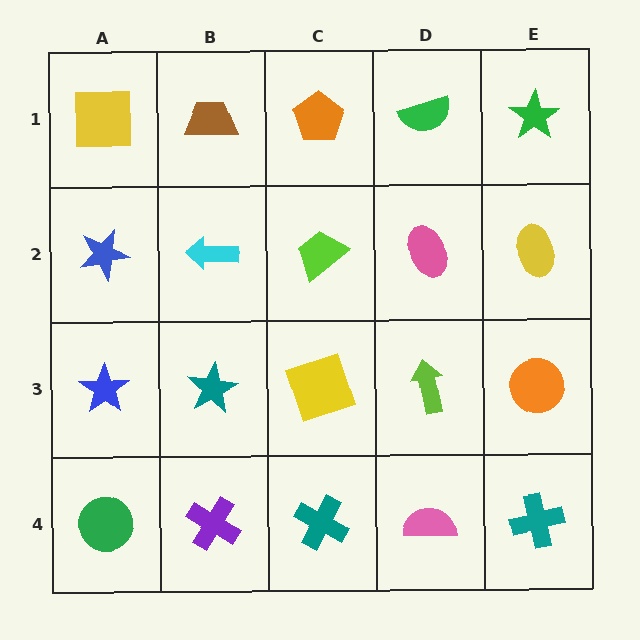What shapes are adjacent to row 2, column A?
A yellow square (row 1, column A), a blue star (row 3, column A), a cyan arrow (row 2, column B).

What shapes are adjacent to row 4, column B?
A teal star (row 3, column B), a green circle (row 4, column A), a teal cross (row 4, column C).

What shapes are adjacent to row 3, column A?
A blue star (row 2, column A), a green circle (row 4, column A), a teal star (row 3, column B).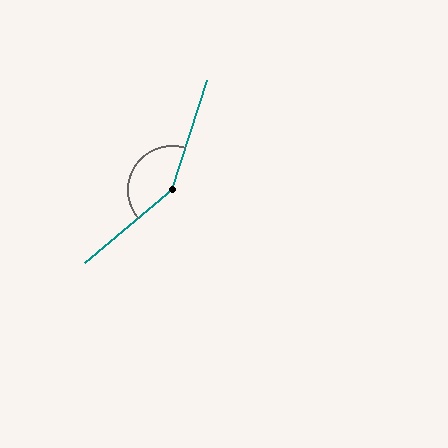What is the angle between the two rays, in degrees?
Approximately 148 degrees.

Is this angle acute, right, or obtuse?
It is obtuse.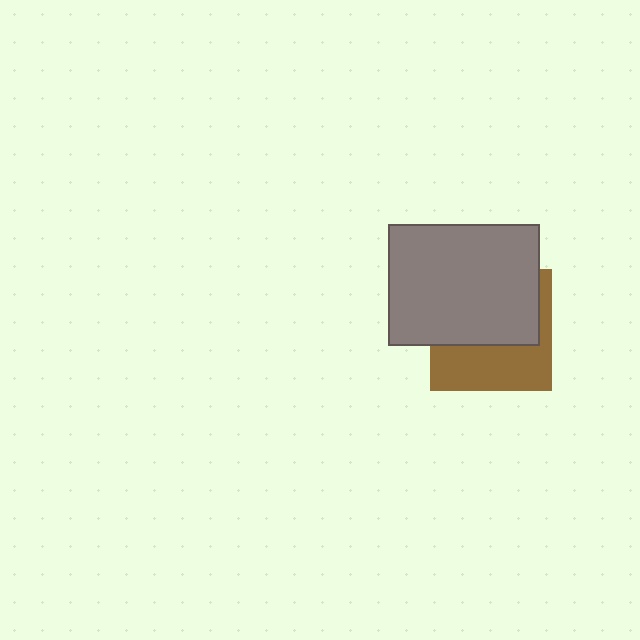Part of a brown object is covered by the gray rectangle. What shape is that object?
It is a square.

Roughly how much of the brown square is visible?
A small part of it is visible (roughly 44%).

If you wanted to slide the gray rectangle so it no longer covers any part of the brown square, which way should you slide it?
Slide it up — that is the most direct way to separate the two shapes.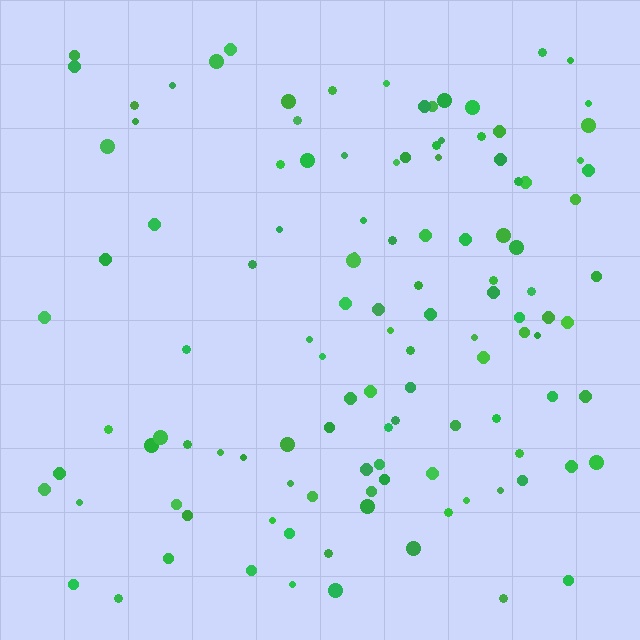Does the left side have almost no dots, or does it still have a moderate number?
Still a moderate number, just noticeably fewer than the right.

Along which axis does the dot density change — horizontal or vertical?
Horizontal.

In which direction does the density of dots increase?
From left to right, with the right side densest.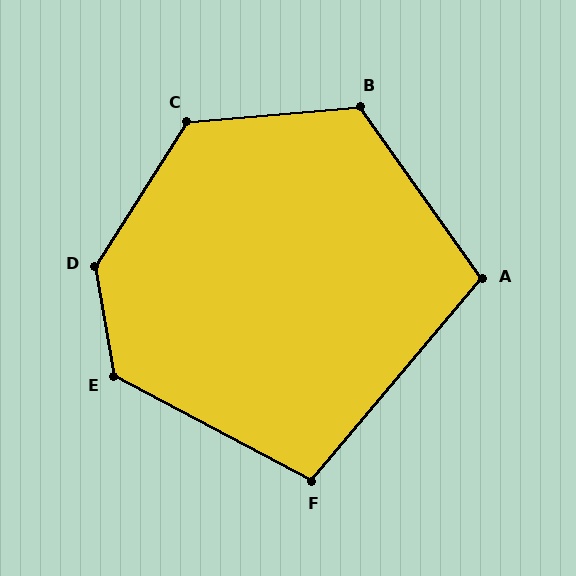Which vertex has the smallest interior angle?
F, at approximately 102 degrees.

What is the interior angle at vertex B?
Approximately 121 degrees (obtuse).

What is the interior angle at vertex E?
Approximately 128 degrees (obtuse).